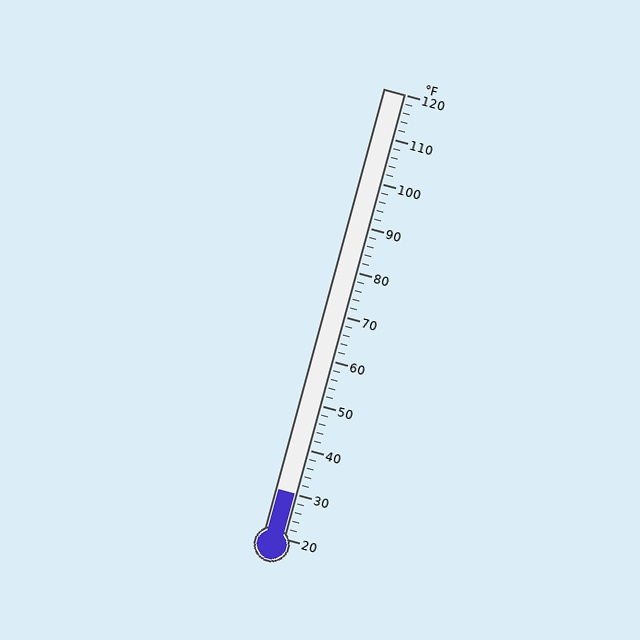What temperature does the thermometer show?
The thermometer shows approximately 30°F.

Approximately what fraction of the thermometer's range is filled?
The thermometer is filled to approximately 10% of its range.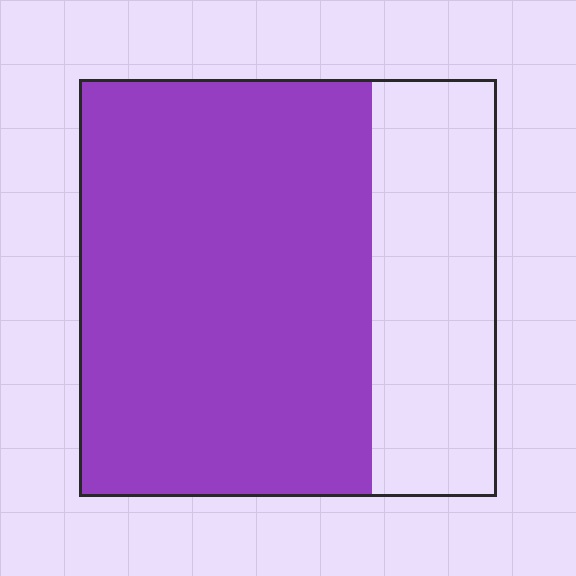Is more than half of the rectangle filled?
Yes.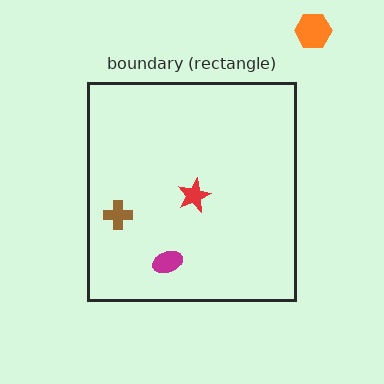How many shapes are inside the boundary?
3 inside, 1 outside.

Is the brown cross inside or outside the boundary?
Inside.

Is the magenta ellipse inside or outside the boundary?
Inside.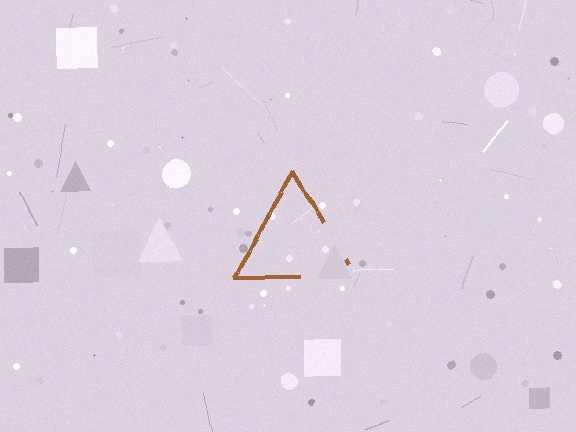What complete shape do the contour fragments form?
The contour fragments form a triangle.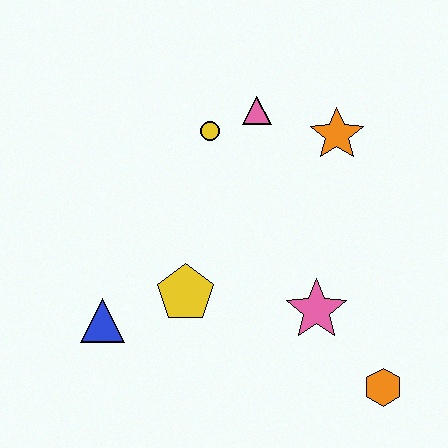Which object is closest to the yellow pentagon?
The blue triangle is closest to the yellow pentagon.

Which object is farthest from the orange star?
The blue triangle is farthest from the orange star.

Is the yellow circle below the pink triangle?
Yes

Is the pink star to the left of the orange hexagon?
Yes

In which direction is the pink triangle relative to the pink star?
The pink triangle is above the pink star.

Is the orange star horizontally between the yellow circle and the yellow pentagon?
No